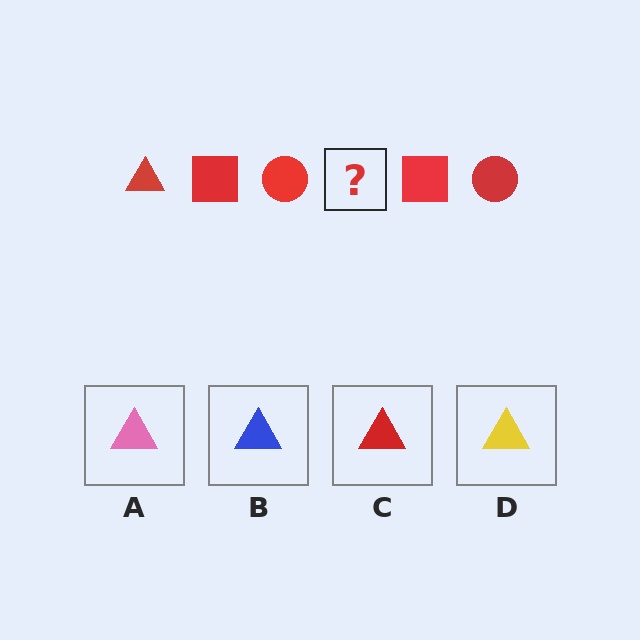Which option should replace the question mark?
Option C.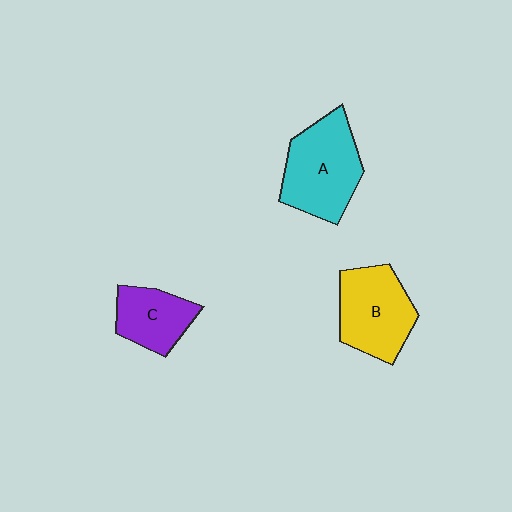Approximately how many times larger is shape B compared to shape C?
Approximately 1.4 times.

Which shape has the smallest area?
Shape C (purple).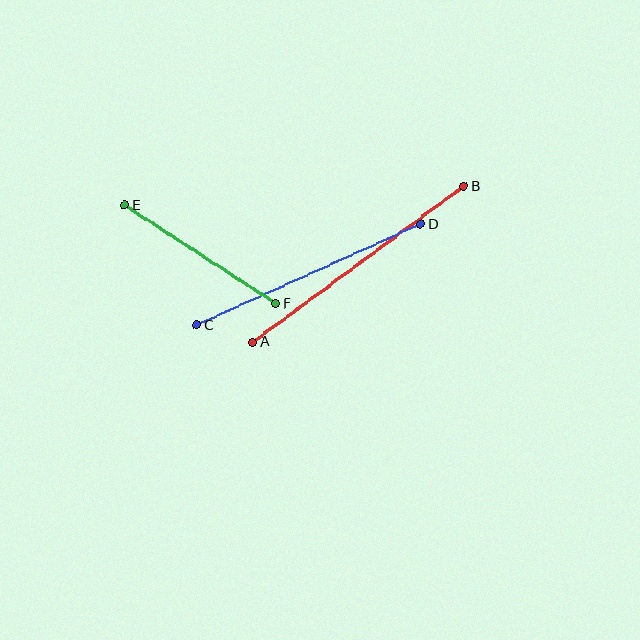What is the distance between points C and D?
The distance is approximately 245 pixels.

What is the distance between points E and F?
The distance is approximately 180 pixels.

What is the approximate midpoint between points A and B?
The midpoint is at approximately (358, 264) pixels.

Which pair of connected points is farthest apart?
Points A and B are farthest apart.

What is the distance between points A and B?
The distance is approximately 262 pixels.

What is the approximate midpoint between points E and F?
The midpoint is at approximately (200, 254) pixels.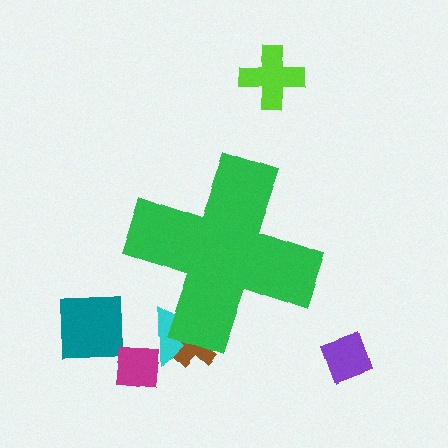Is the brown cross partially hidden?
Yes, the brown cross is partially hidden behind the green cross.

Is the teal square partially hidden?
No, the teal square is fully visible.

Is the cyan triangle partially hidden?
Yes, the cyan triangle is partially hidden behind the green cross.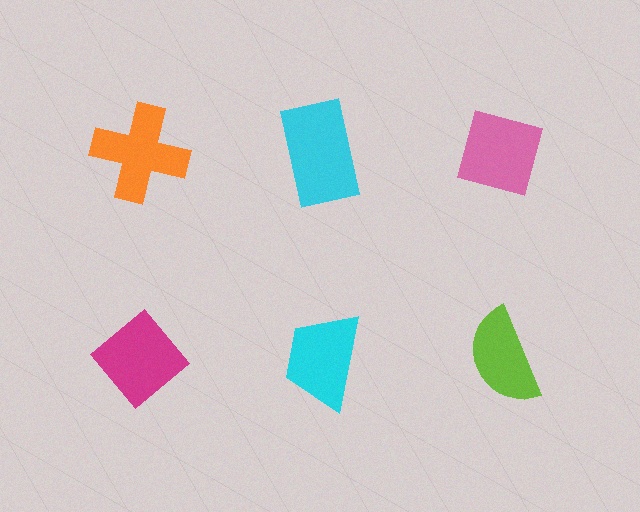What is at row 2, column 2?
A cyan trapezoid.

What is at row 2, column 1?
A magenta diamond.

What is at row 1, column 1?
An orange cross.